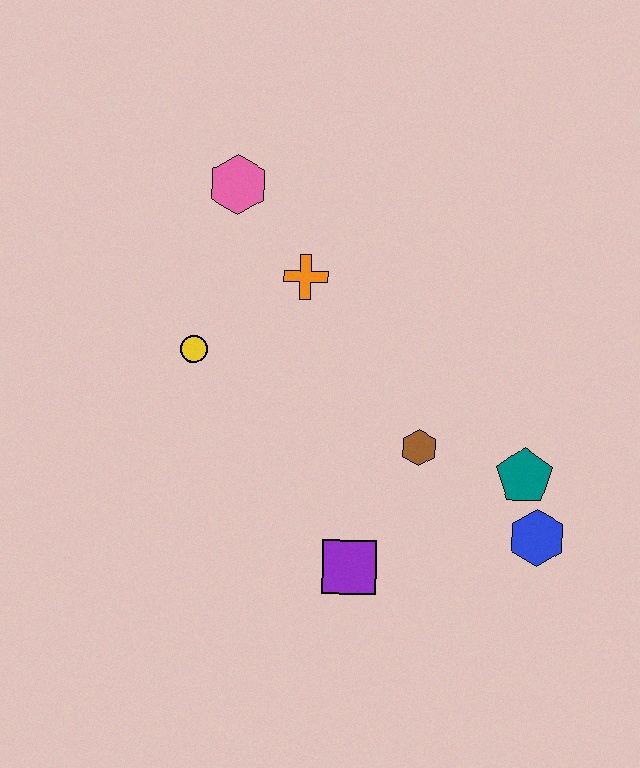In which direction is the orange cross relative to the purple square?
The orange cross is above the purple square.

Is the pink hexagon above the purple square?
Yes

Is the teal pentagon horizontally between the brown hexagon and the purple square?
No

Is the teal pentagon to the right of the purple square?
Yes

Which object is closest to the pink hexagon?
The orange cross is closest to the pink hexagon.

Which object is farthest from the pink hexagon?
The blue hexagon is farthest from the pink hexagon.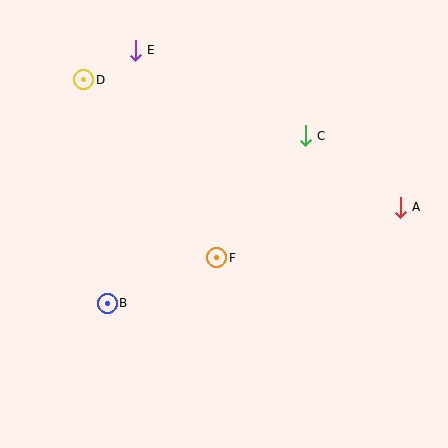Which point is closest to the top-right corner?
Point C is closest to the top-right corner.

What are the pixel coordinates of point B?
Point B is at (107, 303).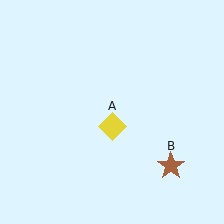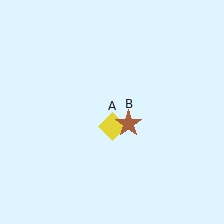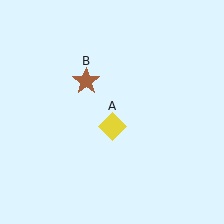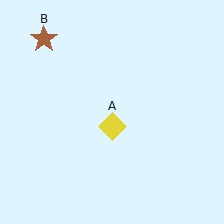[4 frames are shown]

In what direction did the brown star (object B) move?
The brown star (object B) moved up and to the left.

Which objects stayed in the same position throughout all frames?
Yellow diamond (object A) remained stationary.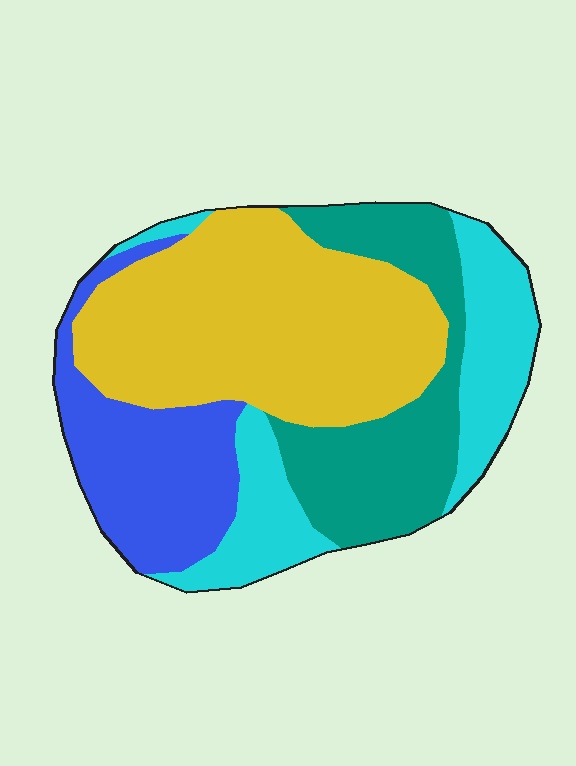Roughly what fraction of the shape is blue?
Blue covers roughly 20% of the shape.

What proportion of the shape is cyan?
Cyan takes up about one fifth (1/5) of the shape.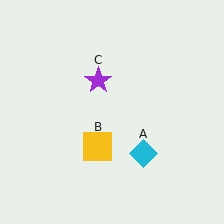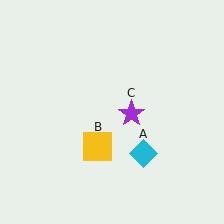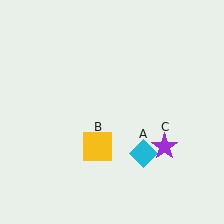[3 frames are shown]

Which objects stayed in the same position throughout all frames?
Cyan diamond (object A) and yellow square (object B) remained stationary.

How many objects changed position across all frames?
1 object changed position: purple star (object C).